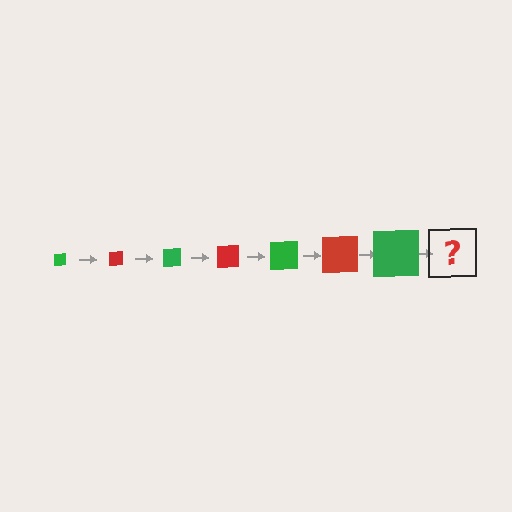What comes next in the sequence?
The next element should be a red square, larger than the previous one.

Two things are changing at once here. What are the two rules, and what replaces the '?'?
The two rules are that the square grows larger each step and the color cycles through green and red. The '?' should be a red square, larger than the previous one.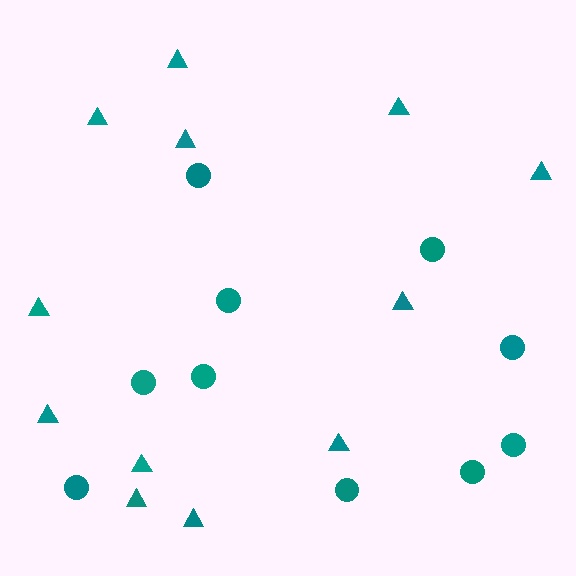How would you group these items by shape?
There are 2 groups: one group of triangles (12) and one group of circles (10).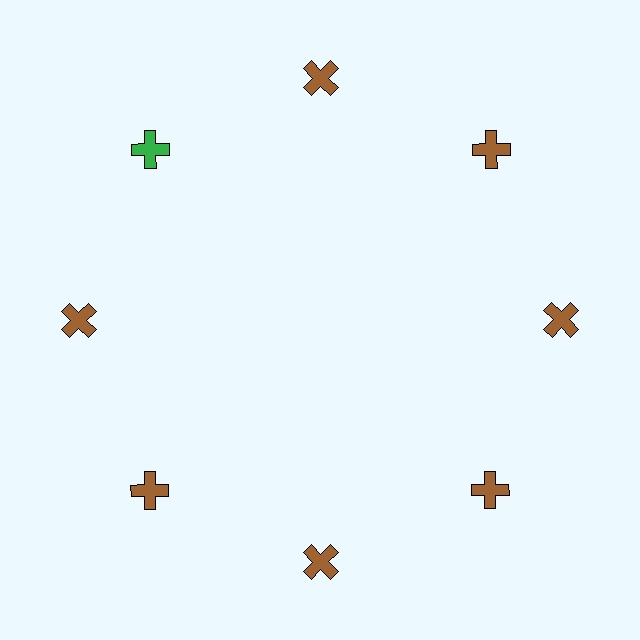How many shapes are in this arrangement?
There are 8 shapes arranged in a ring pattern.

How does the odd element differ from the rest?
It has a different color: green instead of brown.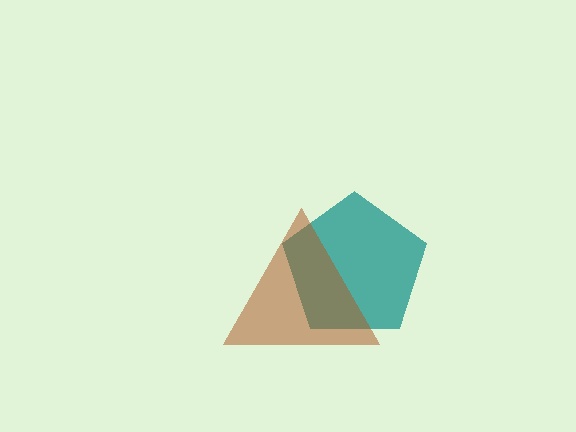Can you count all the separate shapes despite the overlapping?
Yes, there are 2 separate shapes.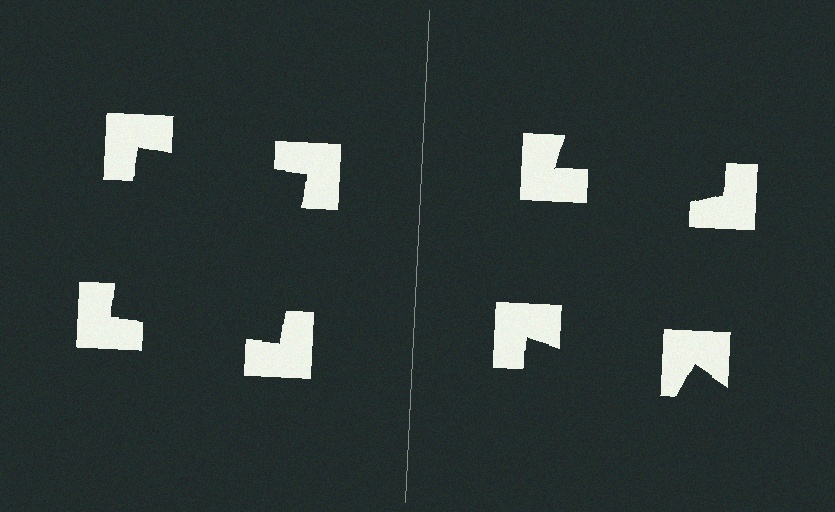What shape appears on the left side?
An illusory square.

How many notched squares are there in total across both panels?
8 — 4 on each side.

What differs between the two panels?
The notched squares are positioned identically on both sides; only the wedge orientations differ. On the left they align to a square; on the right they are misaligned.